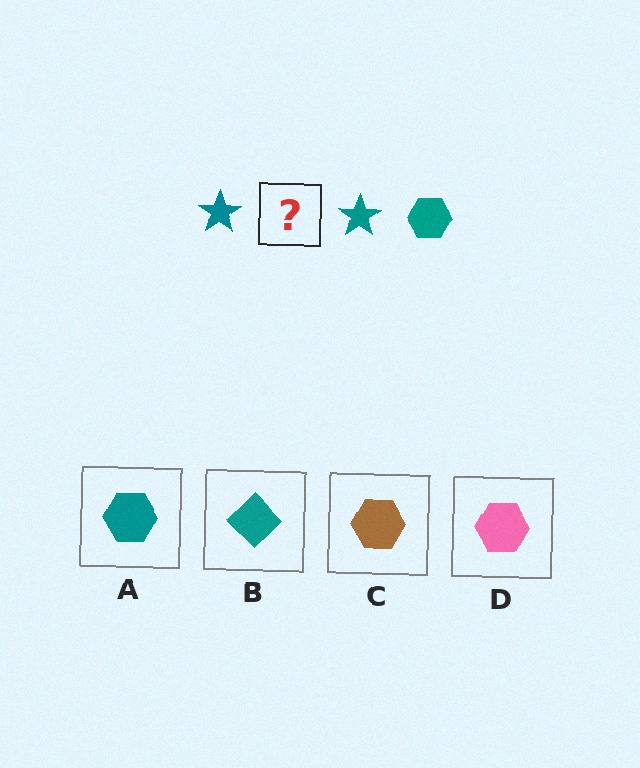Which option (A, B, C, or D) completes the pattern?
A.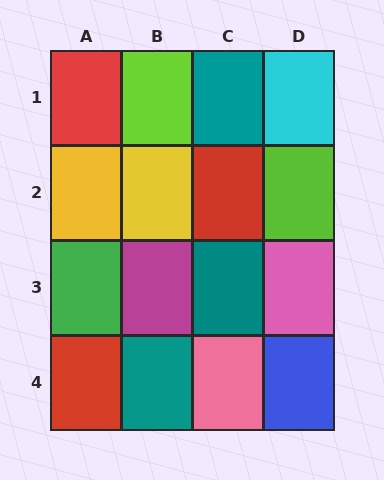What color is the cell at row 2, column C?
Red.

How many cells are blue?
1 cell is blue.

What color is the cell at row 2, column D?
Lime.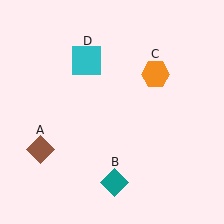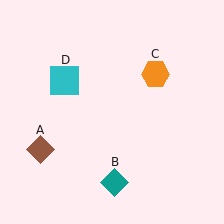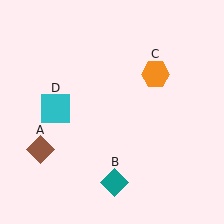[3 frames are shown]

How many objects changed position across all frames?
1 object changed position: cyan square (object D).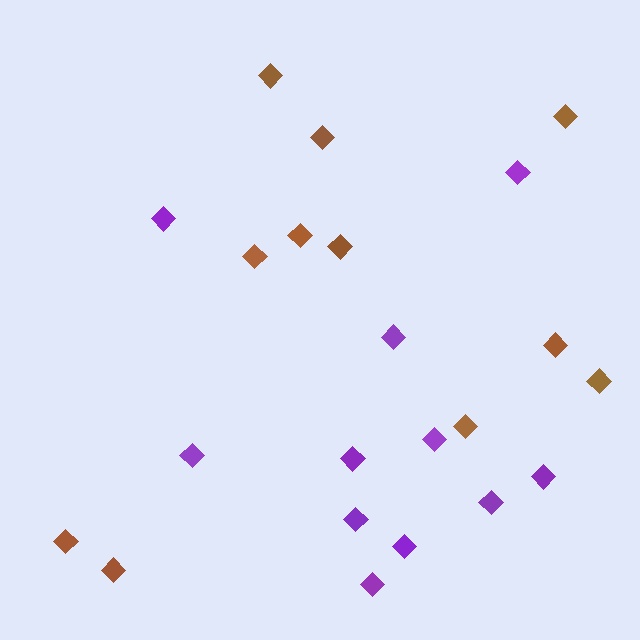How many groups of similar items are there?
There are 2 groups: one group of purple diamonds (11) and one group of brown diamonds (11).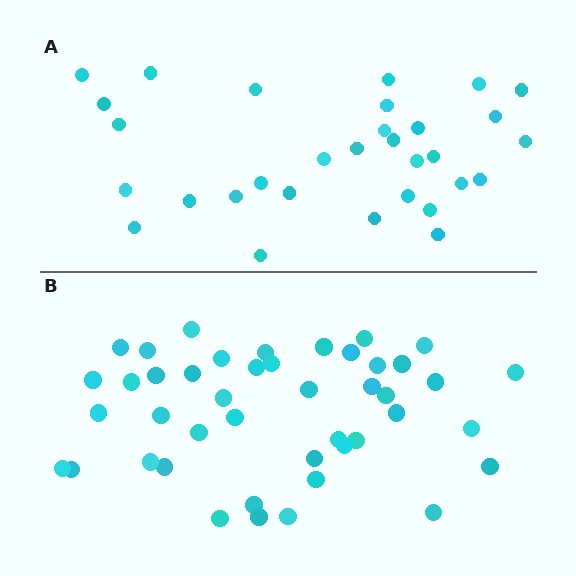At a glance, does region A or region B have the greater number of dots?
Region B (the bottom region) has more dots.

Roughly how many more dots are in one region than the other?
Region B has approximately 15 more dots than region A.